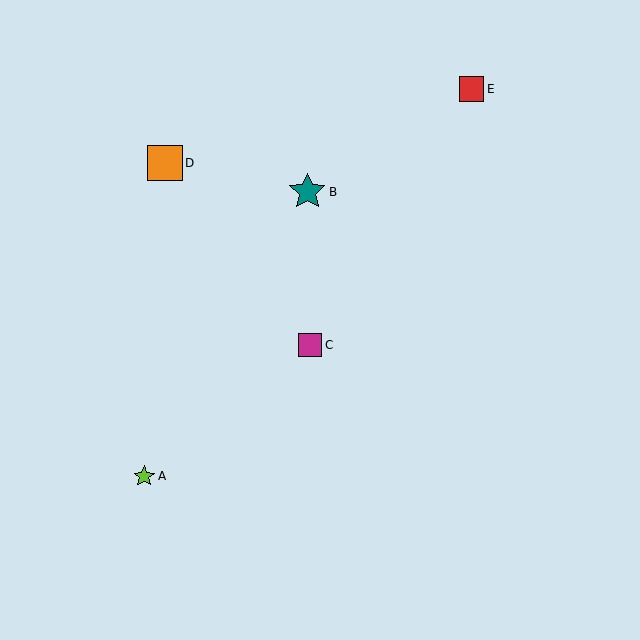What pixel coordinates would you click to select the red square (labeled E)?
Click at (472, 89) to select the red square E.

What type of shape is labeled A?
Shape A is a lime star.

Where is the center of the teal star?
The center of the teal star is at (307, 192).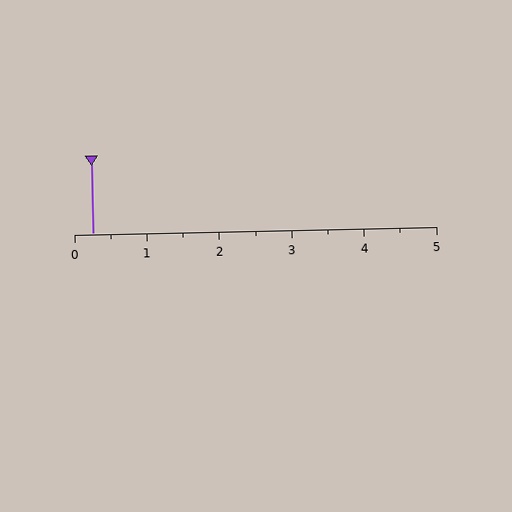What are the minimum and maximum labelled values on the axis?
The axis runs from 0 to 5.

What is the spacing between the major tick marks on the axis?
The major ticks are spaced 1 apart.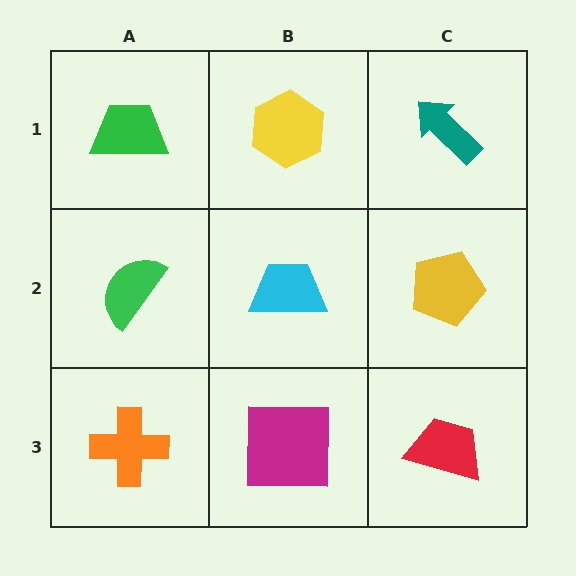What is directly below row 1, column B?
A cyan trapezoid.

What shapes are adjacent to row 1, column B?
A cyan trapezoid (row 2, column B), a green trapezoid (row 1, column A), a teal arrow (row 1, column C).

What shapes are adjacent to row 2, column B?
A yellow hexagon (row 1, column B), a magenta square (row 3, column B), a green semicircle (row 2, column A), a yellow pentagon (row 2, column C).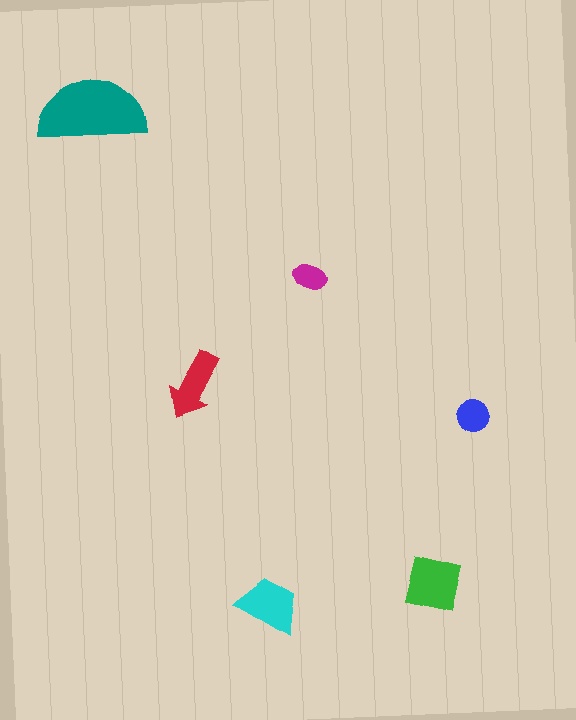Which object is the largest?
The teal semicircle.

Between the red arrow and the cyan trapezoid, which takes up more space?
The cyan trapezoid.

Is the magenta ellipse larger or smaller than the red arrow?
Smaller.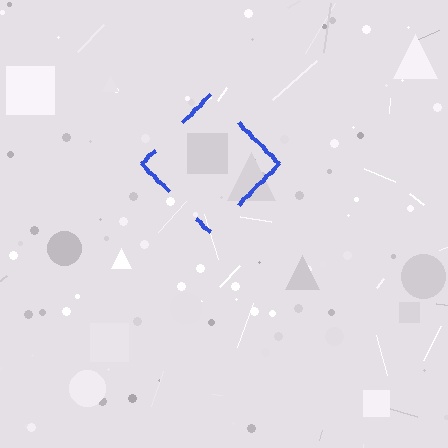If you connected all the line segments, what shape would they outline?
They would outline a diamond.